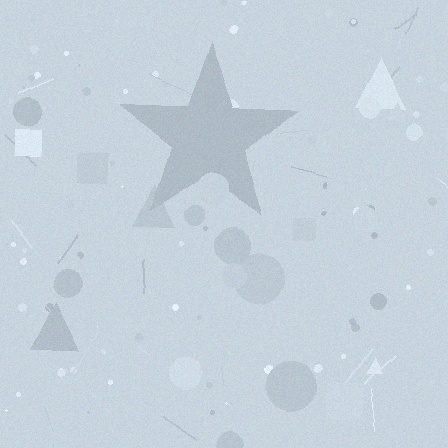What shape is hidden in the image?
A star is hidden in the image.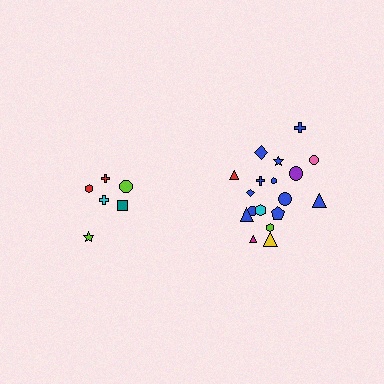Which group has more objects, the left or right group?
The right group.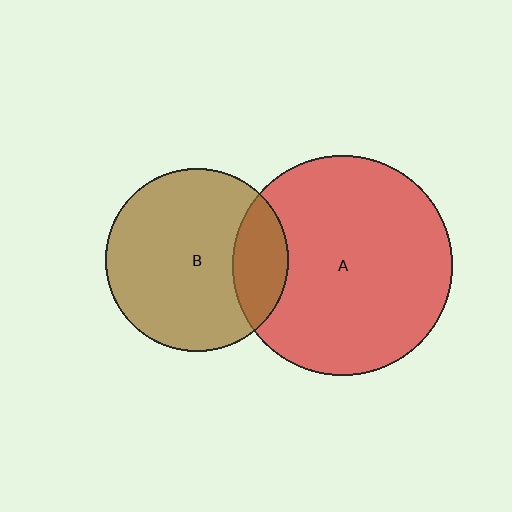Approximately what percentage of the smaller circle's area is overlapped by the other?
Approximately 20%.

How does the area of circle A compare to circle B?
Approximately 1.4 times.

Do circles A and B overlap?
Yes.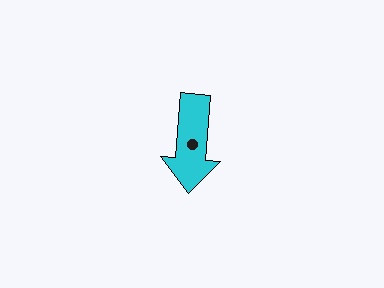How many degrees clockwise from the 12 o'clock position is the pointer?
Approximately 185 degrees.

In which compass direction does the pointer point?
South.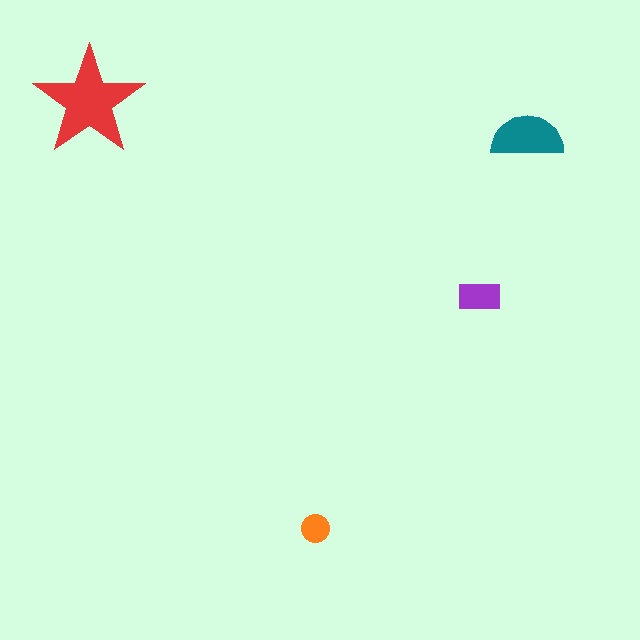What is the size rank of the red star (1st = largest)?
1st.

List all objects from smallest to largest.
The orange circle, the purple rectangle, the teal semicircle, the red star.